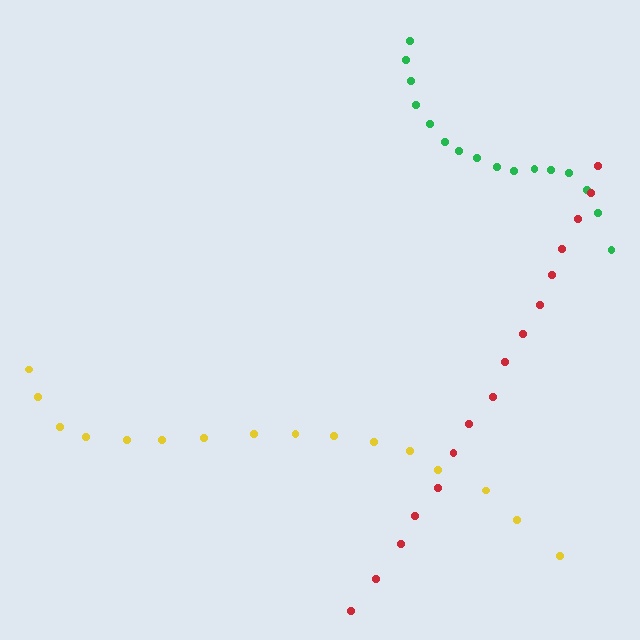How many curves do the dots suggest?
There are 3 distinct paths.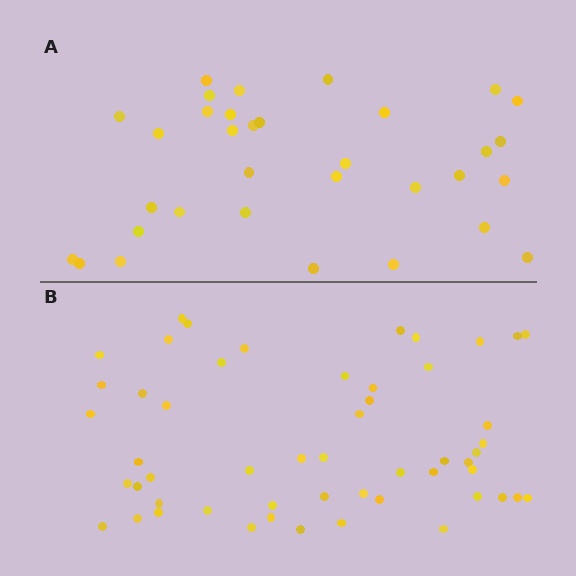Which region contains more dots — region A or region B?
Region B (the bottom region) has more dots.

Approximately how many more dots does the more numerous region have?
Region B has approximately 20 more dots than region A.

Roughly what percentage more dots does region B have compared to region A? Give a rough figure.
About 60% more.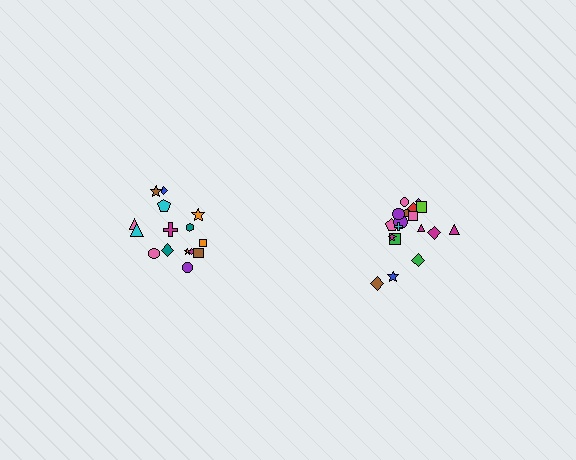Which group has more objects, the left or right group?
The right group.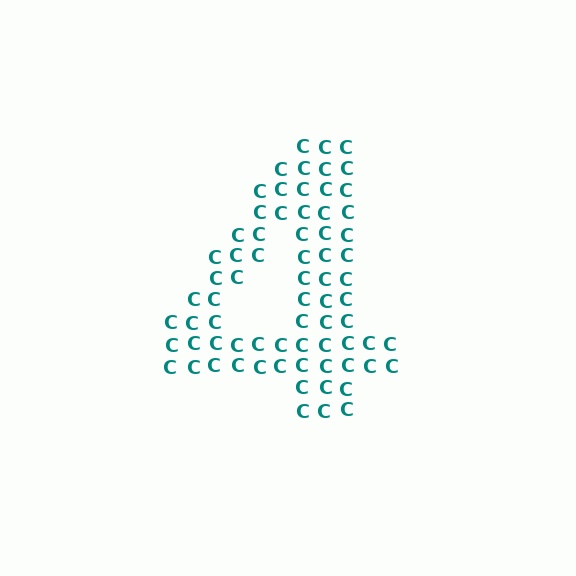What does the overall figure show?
The overall figure shows the digit 4.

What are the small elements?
The small elements are letter C's.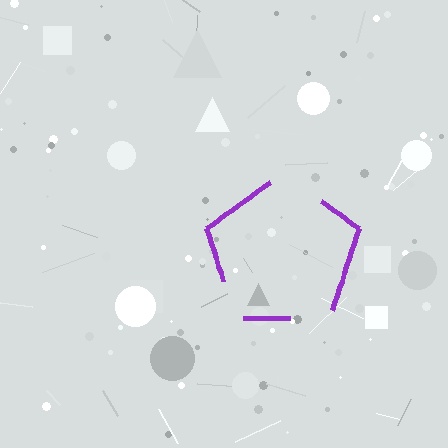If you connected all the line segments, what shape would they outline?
They would outline a pentagon.